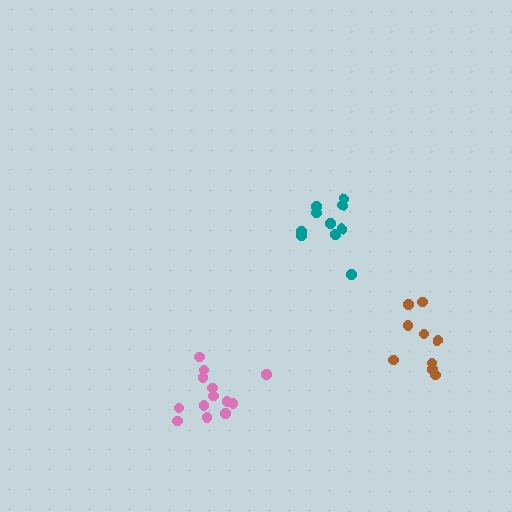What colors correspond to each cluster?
The clusters are colored: pink, teal, brown.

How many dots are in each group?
Group 1: 13 dots, Group 2: 10 dots, Group 3: 9 dots (32 total).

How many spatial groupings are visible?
There are 3 spatial groupings.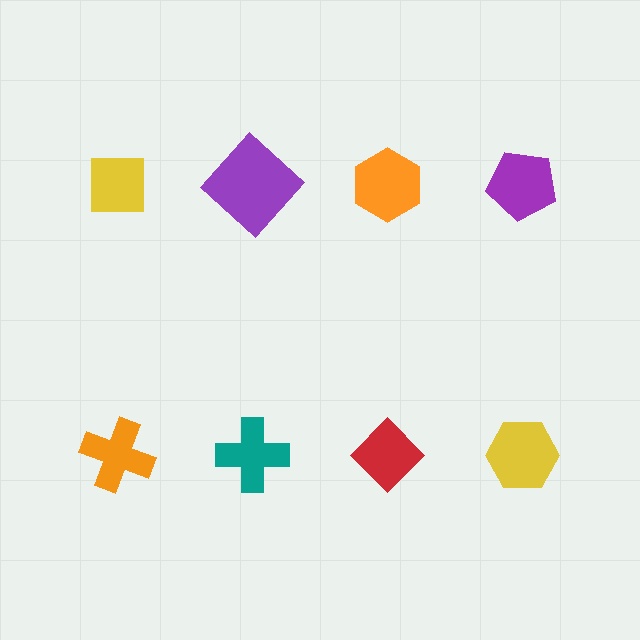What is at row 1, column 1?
A yellow square.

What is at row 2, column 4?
A yellow hexagon.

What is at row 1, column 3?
An orange hexagon.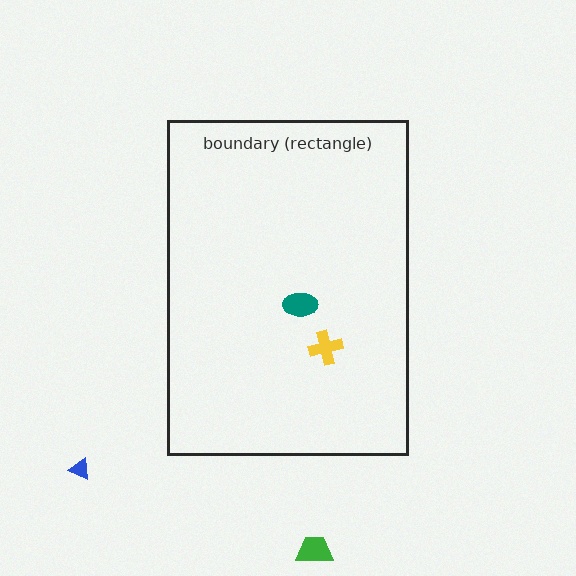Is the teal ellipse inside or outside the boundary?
Inside.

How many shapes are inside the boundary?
2 inside, 2 outside.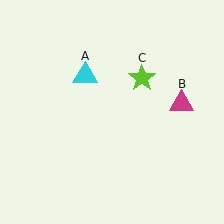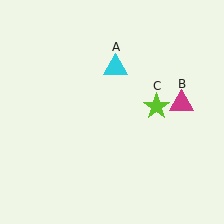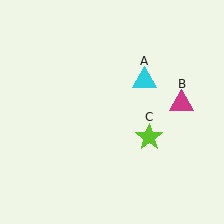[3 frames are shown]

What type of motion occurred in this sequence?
The cyan triangle (object A), lime star (object C) rotated clockwise around the center of the scene.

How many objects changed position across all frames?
2 objects changed position: cyan triangle (object A), lime star (object C).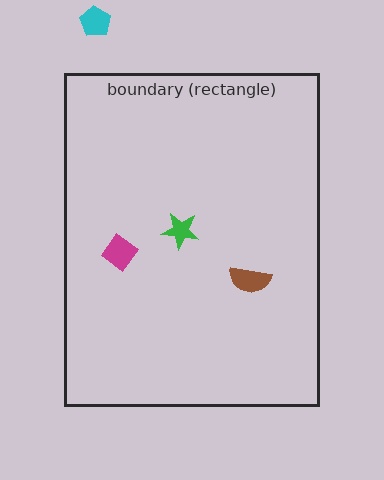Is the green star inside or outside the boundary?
Inside.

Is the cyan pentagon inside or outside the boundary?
Outside.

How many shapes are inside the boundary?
3 inside, 1 outside.